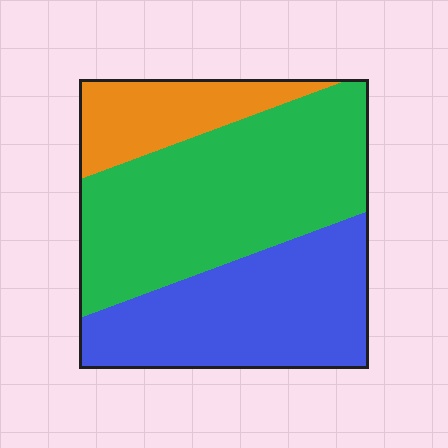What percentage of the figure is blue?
Blue covers around 35% of the figure.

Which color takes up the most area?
Green, at roughly 50%.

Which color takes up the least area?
Orange, at roughly 15%.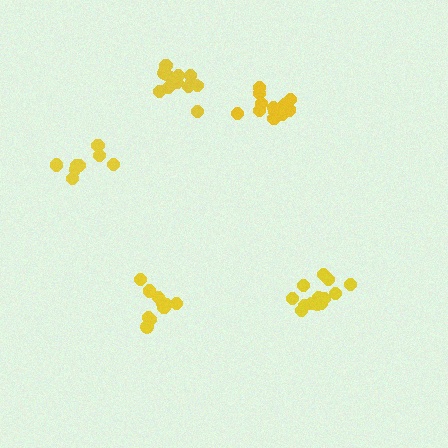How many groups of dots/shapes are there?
There are 5 groups.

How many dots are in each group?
Group 1: 13 dots, Group 2: 10 dots, Group 3: 12 dots, Group 4: 14 dots, Group 5: 8 dots (57 total).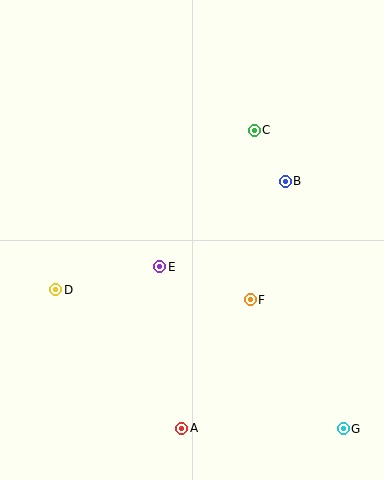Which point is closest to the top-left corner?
Point C is closest to the top-left corner.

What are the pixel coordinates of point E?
Point E is at (160, 267).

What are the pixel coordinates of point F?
Point F is at (250, 300).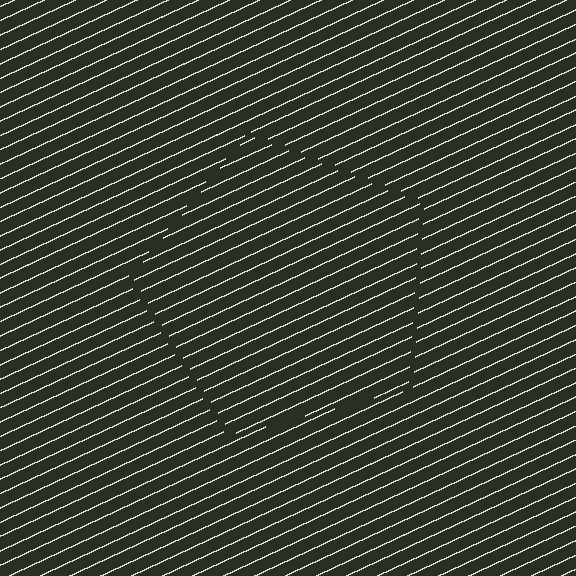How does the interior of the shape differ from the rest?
The interior of the shape contains the same grating, shifted by half a period — the contour is defined by the phase discontinuity where line-ends from the inner and outer gratings abut.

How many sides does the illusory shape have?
5 sides — the line-ends trace a pentagon.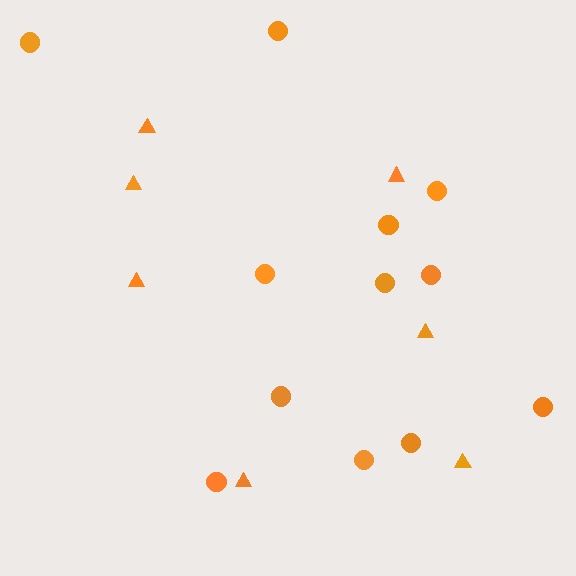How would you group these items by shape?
There are 2 groups: one group of triangles (7) and one group of circles (12).